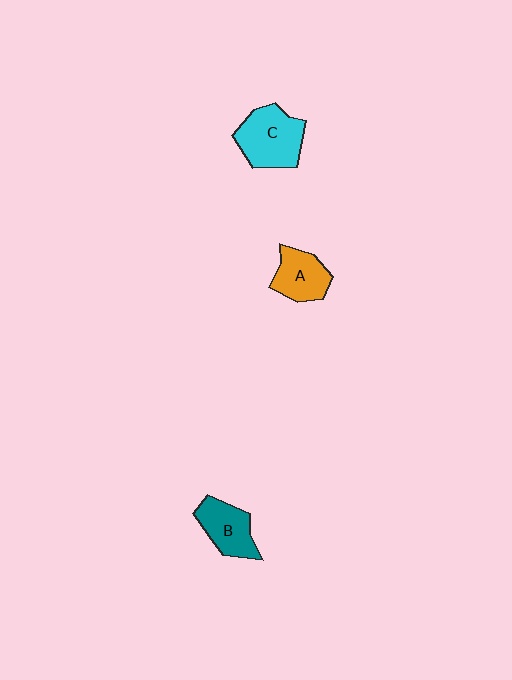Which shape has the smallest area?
Shape A (orange).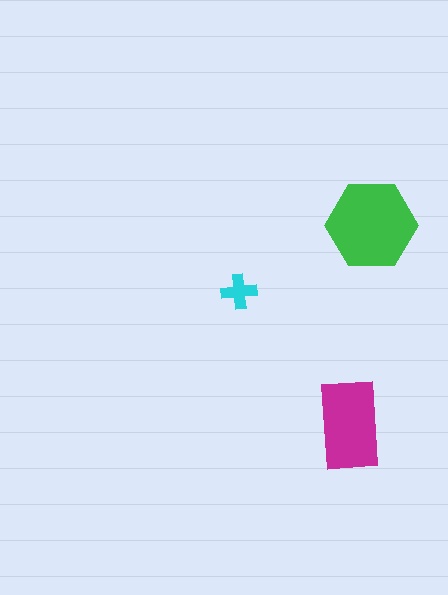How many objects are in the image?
There are 3 objects in the image.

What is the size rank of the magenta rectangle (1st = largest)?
2nd.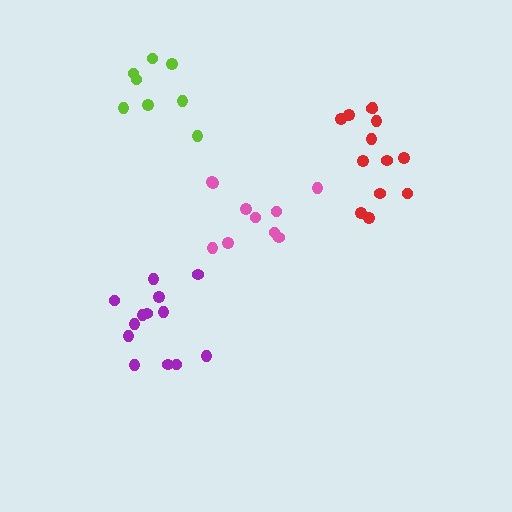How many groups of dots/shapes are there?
There are 4 groups.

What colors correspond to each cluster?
The clusters are colored: red, purple, pink, lime.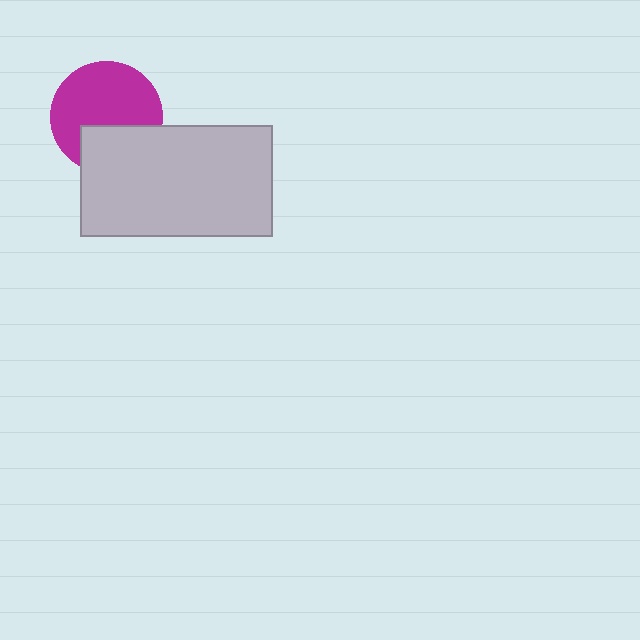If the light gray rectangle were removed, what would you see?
You would see the complete magenta circle.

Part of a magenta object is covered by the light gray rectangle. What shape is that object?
It is a circle.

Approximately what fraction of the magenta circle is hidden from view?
Roughly 33% of the magenta circle is hidden behind the light gray rectangle.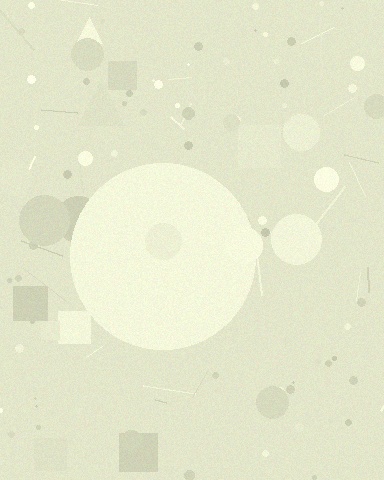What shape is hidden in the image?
A circle is hidden in the image.